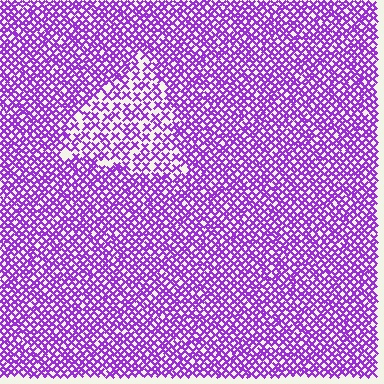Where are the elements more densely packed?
The elements are more densely packed outside the triangle boundary.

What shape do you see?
I see a triangle.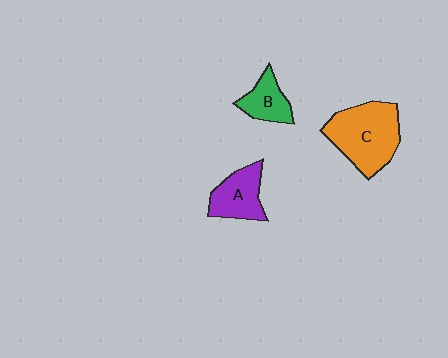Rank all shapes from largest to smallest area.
From largest to smallest: C (orange), A (purple), B (green).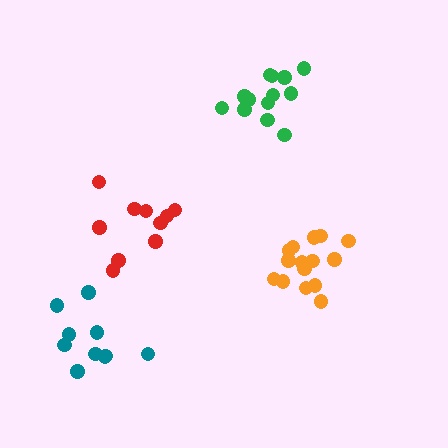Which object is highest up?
The green cluster is topmost.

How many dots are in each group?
Group 1: 13 dots, Group 2: 10 dots, Group 3: 10 dots, Group 4: 15 dots (48 total).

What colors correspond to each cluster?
The clusters are colored: green, red, teal, orange.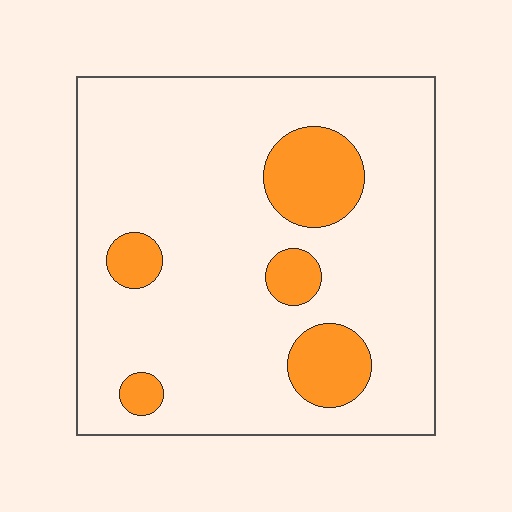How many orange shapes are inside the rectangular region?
5.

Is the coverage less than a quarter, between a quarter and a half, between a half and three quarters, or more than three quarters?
Less than a quarter.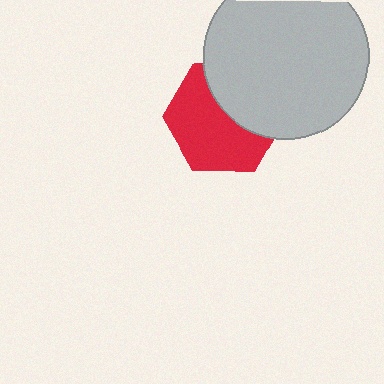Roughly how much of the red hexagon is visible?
About half of it is visible (roughly 61%).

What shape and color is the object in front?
The object in front is a light gray circle.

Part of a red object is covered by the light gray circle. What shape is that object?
It is a hexagon.